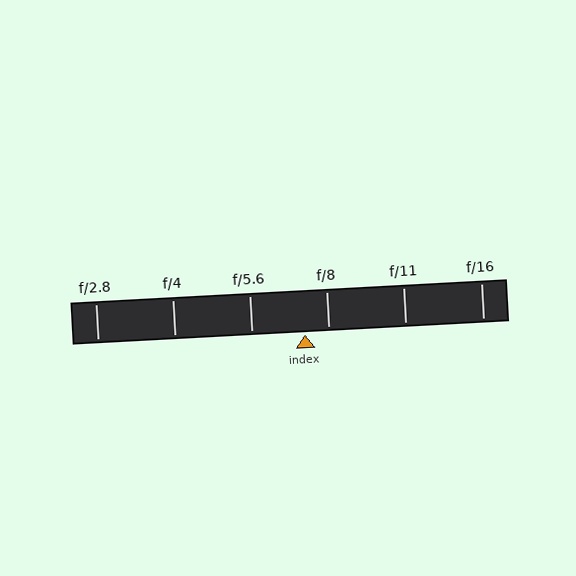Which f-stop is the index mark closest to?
The index mark is closest to f/8.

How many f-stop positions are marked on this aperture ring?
There are 6 f-stop positions marked.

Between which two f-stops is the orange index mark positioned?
The index mark is between f/5.6 and f/8.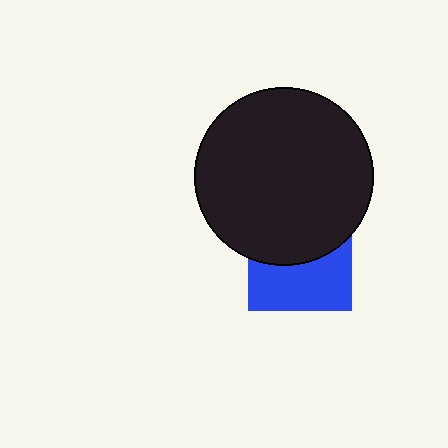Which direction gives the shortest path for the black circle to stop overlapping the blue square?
Moving up gives the shortest separation.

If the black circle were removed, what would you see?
You would see the complete blue square.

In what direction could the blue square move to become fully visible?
The blue square could move down. That would shift it out from behind the black circle entirely.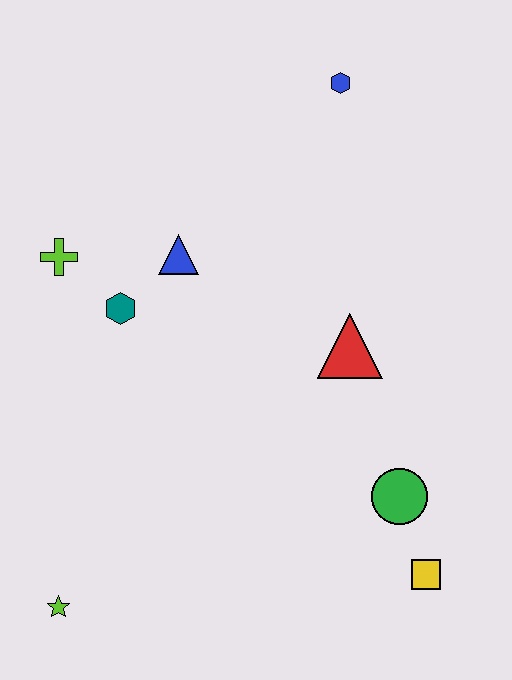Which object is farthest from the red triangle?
The lime star is farthest from the red triangle.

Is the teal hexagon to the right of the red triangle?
No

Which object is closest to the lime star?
The teal hexagon is closest to the lime star.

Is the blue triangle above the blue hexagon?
No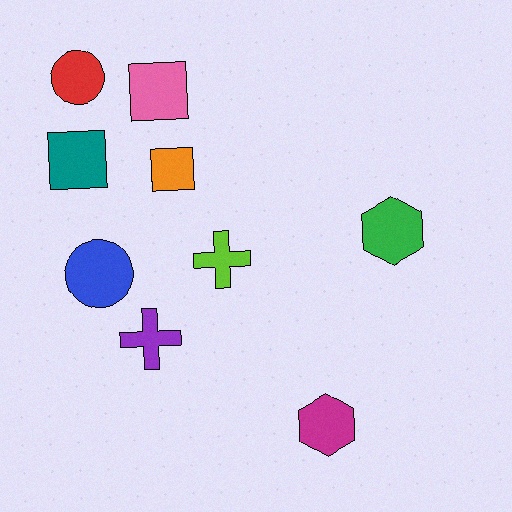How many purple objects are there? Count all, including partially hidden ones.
There is 1 purple object.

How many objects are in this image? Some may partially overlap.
There are 9 objects.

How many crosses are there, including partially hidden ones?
There are 2 crosses.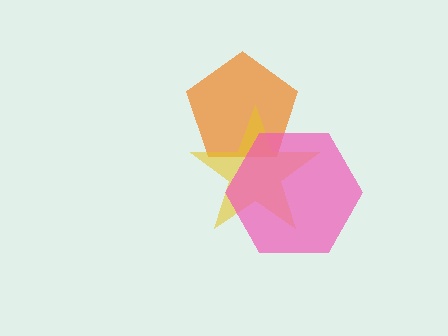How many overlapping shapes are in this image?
There are 3 overlapping shapes in the image.